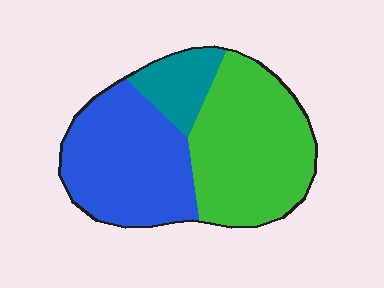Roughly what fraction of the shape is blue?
Blue covers roughly 40% of the shape.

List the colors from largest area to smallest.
From largest to smallest: green, blue, teal.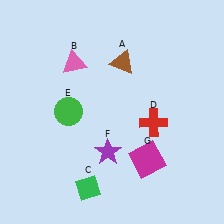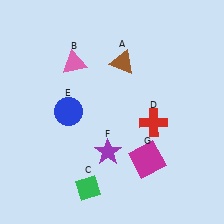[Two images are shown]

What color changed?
The circle (E) changed from green in Image 1 to blue in Image 2.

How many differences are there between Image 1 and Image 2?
There is 1 difference between the two images.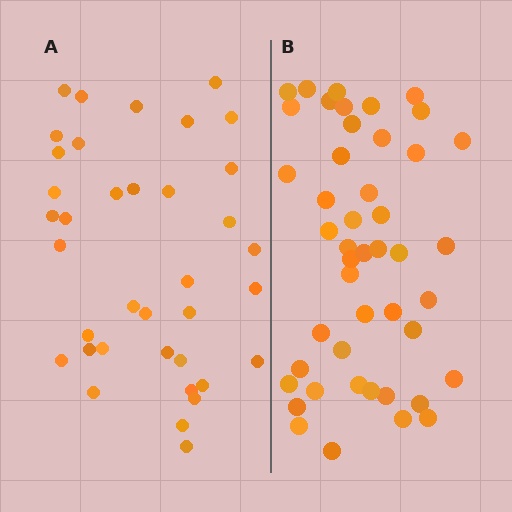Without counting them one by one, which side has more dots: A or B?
Region B (the right region) has more dots.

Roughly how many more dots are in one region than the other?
Region B has roughly 8 or so more dots than region A.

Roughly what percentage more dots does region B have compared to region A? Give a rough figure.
About 25% more.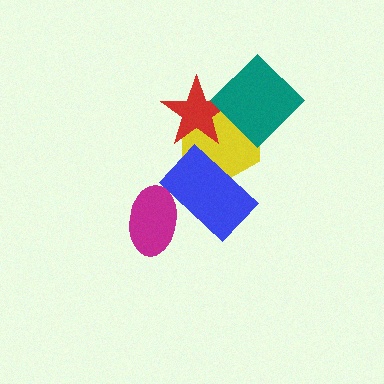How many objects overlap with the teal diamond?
2 objects overlap with the teal diamond.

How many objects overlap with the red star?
2 objects overlap with the red star.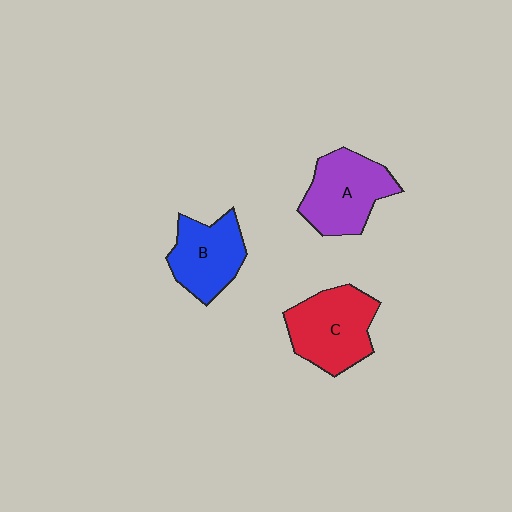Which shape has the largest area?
Shape C (red).